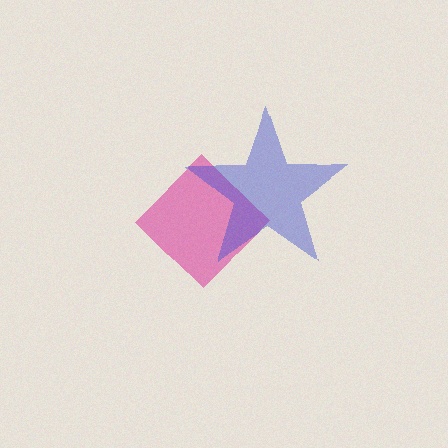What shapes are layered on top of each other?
The layered shapes are: a pink diamond, a blue star.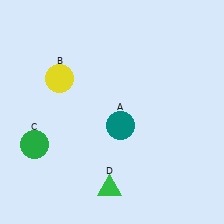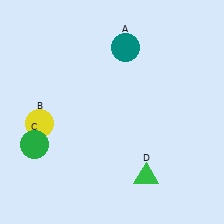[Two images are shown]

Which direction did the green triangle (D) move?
The green triangle (D) moved right.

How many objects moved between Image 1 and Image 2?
3 objects moved between the two images.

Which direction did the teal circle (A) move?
The teal circle (A) moved up.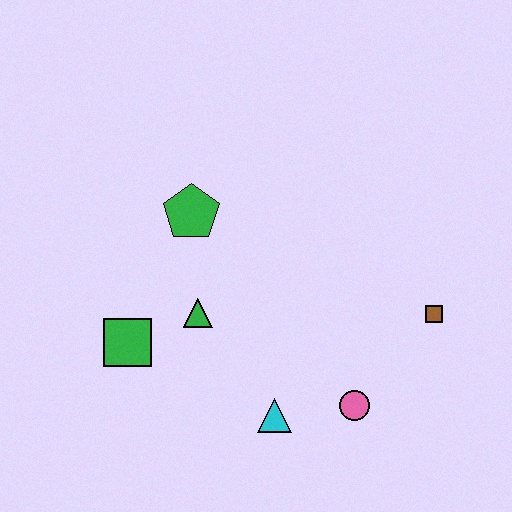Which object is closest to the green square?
The green triangle is closest to the green square.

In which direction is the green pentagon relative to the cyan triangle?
The green pentagon is above the cyan triangle.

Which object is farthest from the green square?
The brown square is farthest from the green square.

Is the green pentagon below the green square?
No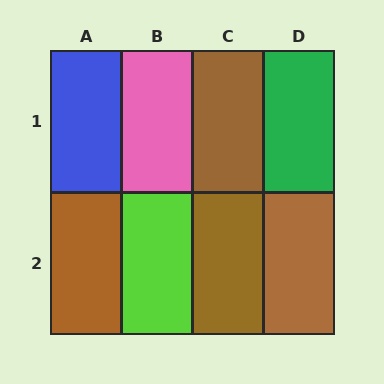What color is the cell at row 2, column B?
Lime.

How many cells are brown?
4 cells are brown.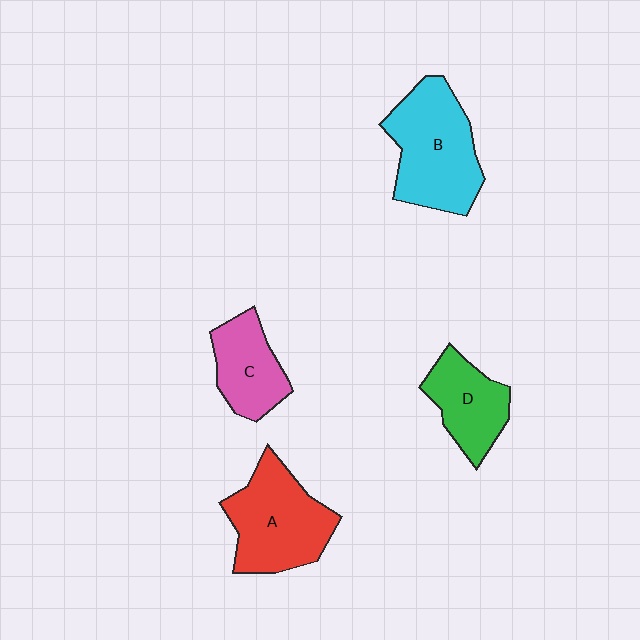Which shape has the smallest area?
Shape C (pink).